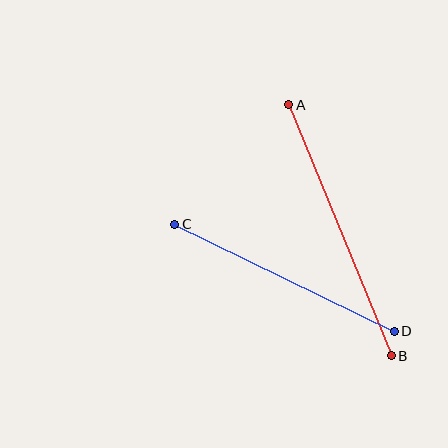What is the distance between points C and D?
The distance is approximately 244 pixels.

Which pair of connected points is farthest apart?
Points A and B are farthest apart.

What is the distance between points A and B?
The distance is approximately 271 pixels.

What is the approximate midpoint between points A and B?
The midpoint is at approximately (340, 230) pixels.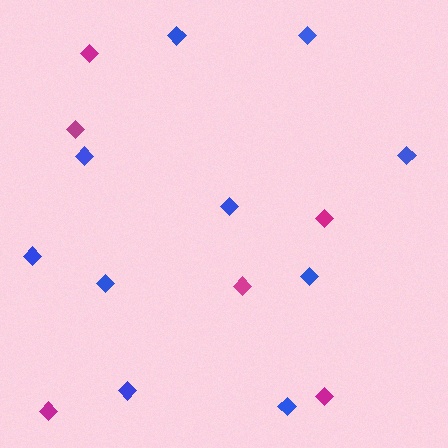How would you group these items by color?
There are 2 groups: one group of blue diamonds (10) and one group of magenta diamonds (6).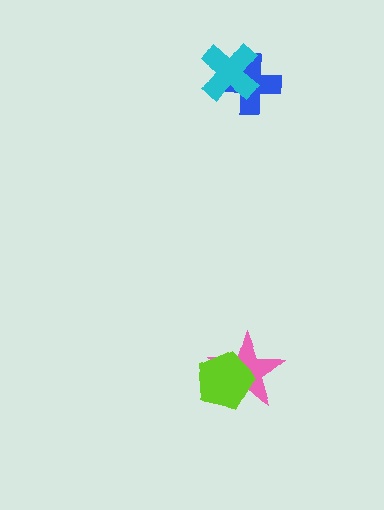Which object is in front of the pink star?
The lime pentagon is in front of the pink star.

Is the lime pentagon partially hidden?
No, no other shape covers it.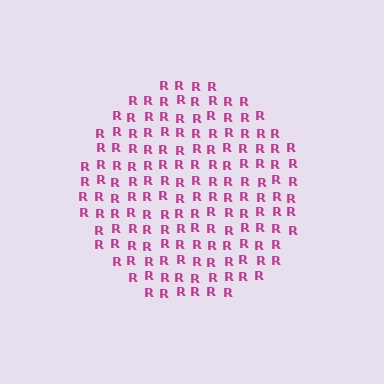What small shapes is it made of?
It is made of small letter R's.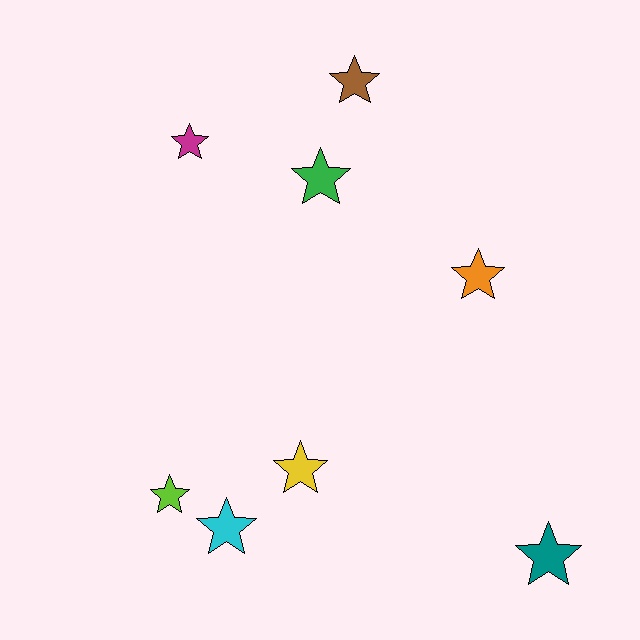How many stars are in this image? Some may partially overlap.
There are 8 stars.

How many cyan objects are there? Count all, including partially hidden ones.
There is 1 cyan object.